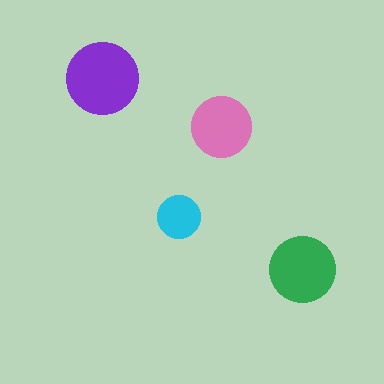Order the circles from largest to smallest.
the purple one, the green one, the pink one, the cyan one.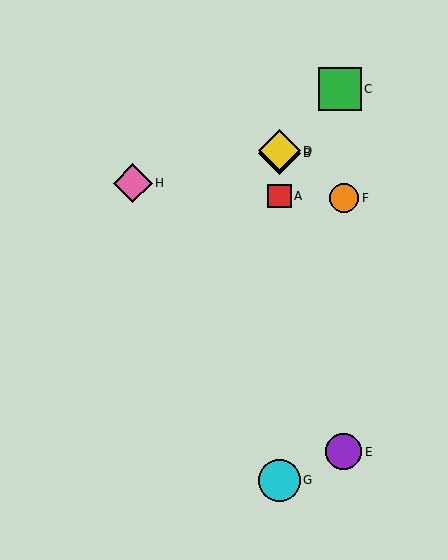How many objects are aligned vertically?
4 objects (A, B, D, G) are aligned vertically.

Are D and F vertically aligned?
No, D is at x≈279 and F is at x≈344.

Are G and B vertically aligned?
Yes, both are at x≈279.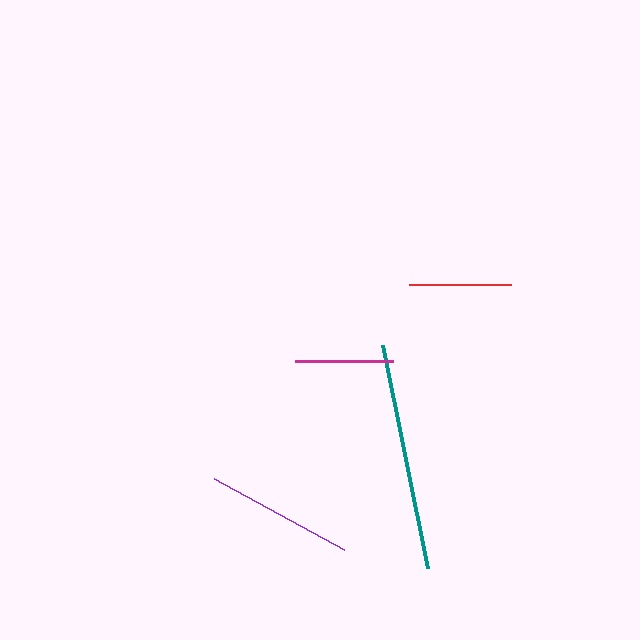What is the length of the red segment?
The red segment is approximately 102 pixels long.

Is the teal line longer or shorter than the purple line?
The teal line is longer than the purple line.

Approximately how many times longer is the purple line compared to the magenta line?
The purple line is approximately 1.5 times the length of the magenta line.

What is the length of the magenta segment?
The magenta segment is approximately 98 pixels long.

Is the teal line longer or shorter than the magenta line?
The teal line is longer than the magenta line.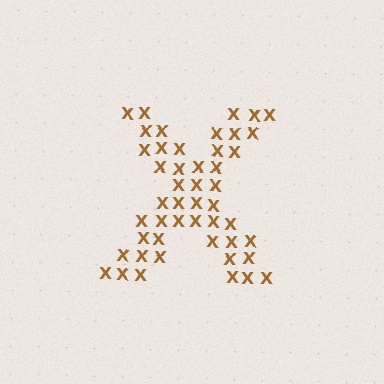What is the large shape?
The large shape is the letter X.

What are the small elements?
The small elements are letter X's.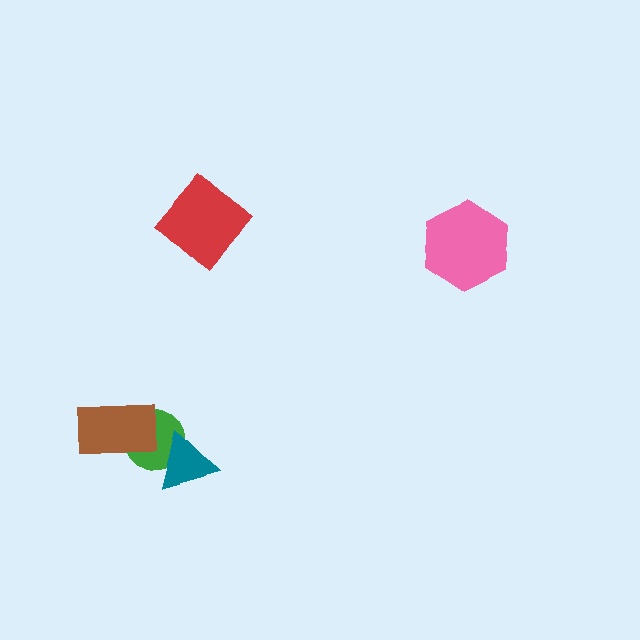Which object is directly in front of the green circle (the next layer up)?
The teal triangle is directly in front of the green circle.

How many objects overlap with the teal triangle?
1 object overlaps with the teal triangle.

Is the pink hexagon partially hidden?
No, no other shape covers it.